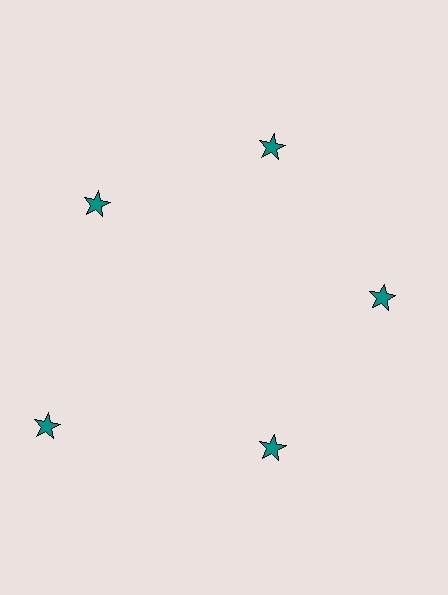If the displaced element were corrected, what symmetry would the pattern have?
It would have 5-fold rotational symmetry — the pattern would map onto itself every 72 degrees.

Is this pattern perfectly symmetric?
No. The 5 teal stars are arranged in a ring, but one element near the 8 o'clock position is pushed outward from the center, breaking the 5-fold rotational symmetry.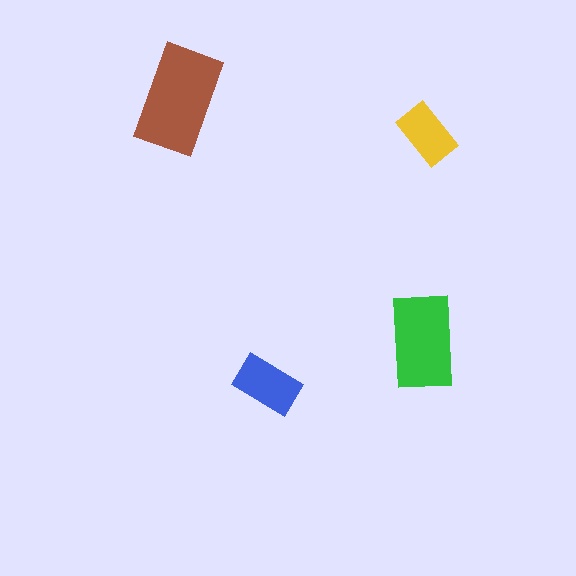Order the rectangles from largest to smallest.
the brown one, the green one, the blue one, the yellow one.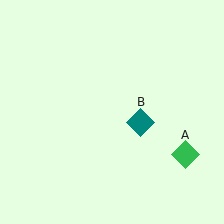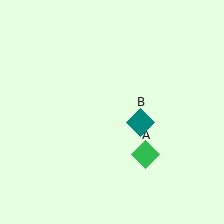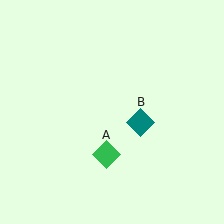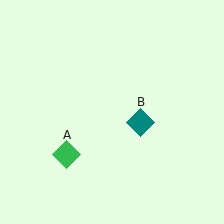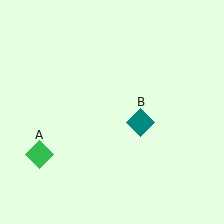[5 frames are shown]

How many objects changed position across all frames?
1 object changed position: green diamond (object A).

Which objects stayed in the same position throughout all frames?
Teal diamond (object B) remained stationary.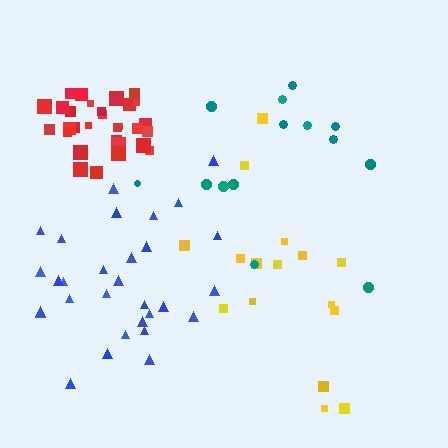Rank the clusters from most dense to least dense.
red, blue, yellow, teal.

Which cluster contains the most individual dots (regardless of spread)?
Blue (31).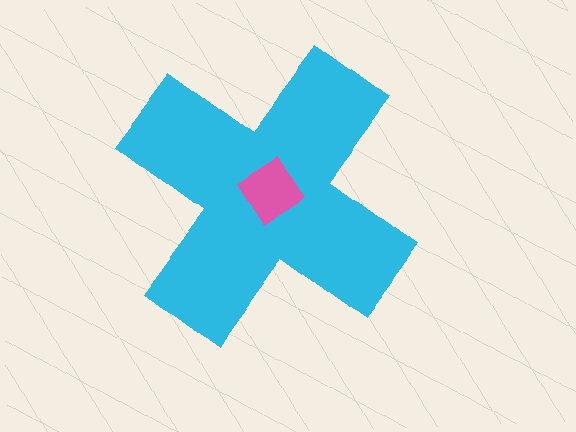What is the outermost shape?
The cyan cross.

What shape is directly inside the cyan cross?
The pink diamond.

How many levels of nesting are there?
2.